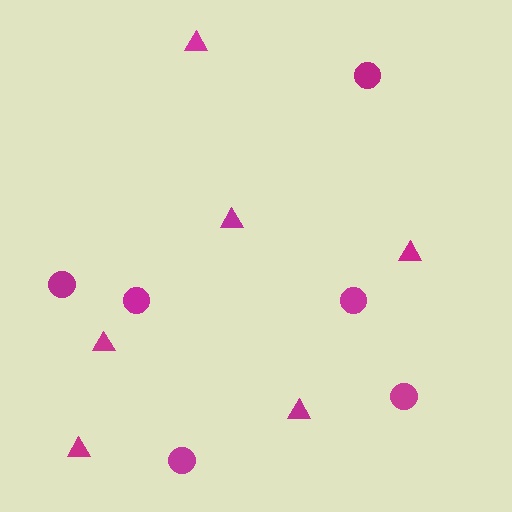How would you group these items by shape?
There are 2 groups: one group of circles (6) and one group of triangles (6).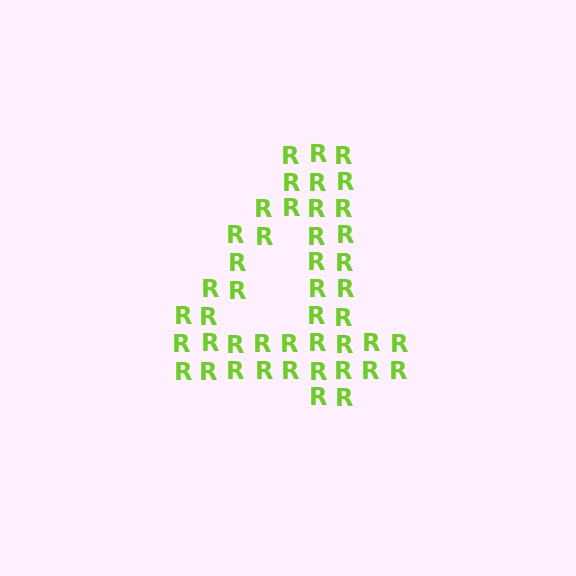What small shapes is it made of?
It is made of small letter R's.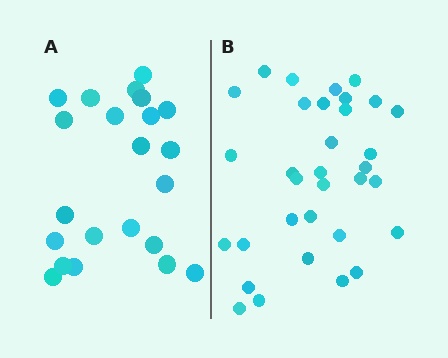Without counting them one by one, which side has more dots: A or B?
Region B (the right region) has more dots.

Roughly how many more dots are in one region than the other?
Region B has roughly 12 or so more dots than region A.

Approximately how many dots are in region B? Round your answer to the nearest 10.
About 30 dots. (The exact count is 33, which rounds to 30.)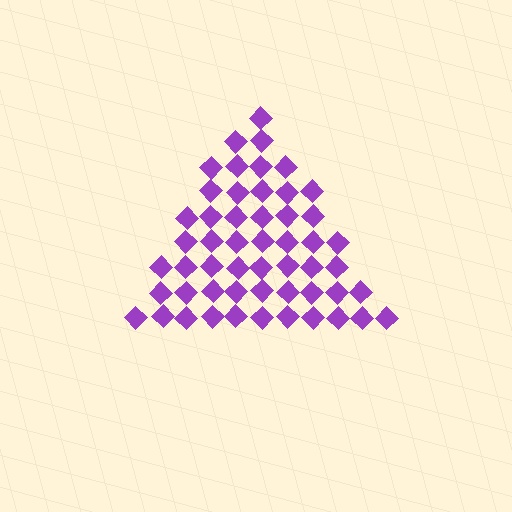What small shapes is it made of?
It is made of small diamonds.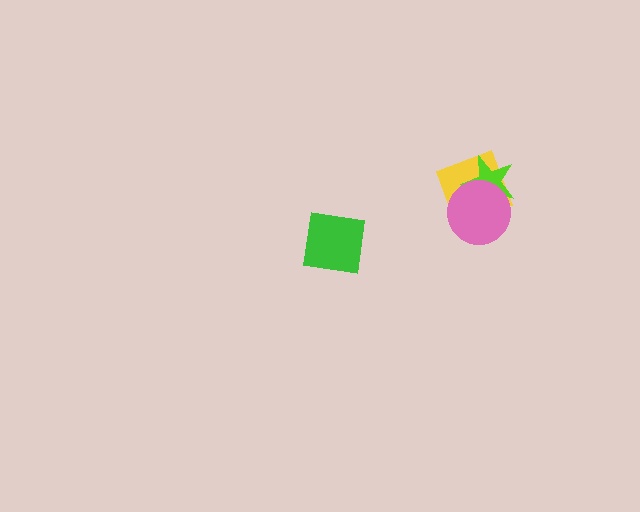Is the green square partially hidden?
No, no other shape covers it.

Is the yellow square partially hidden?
Yes, it is partially covered by another shape.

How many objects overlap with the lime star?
2 objects overlap with the lime star.